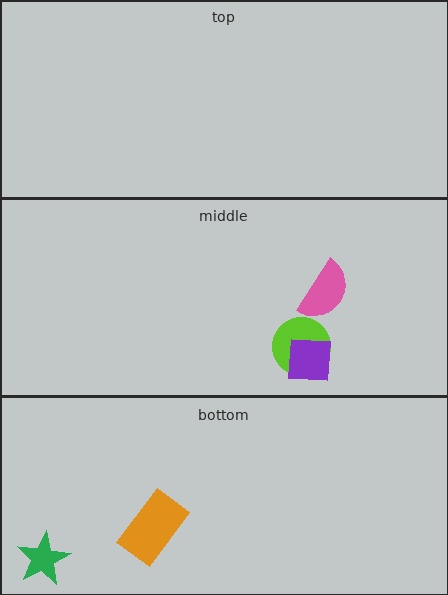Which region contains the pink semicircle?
The middle region.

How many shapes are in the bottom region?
2.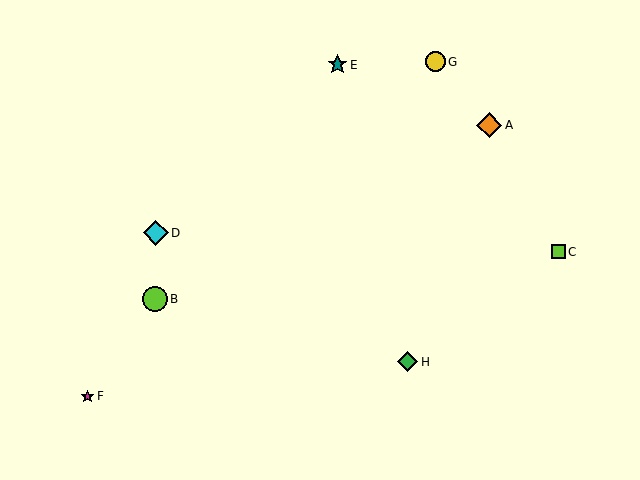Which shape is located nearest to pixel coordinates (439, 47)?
The yellow circle (labeled G) at (435, 62) is nearest to that location.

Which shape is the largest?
The orange diamond (labeled A) is the largest.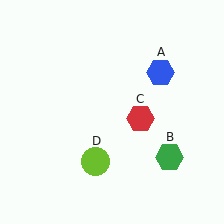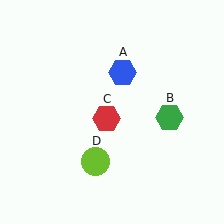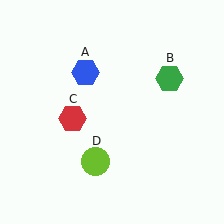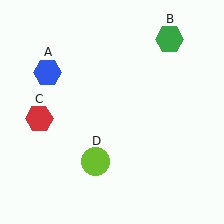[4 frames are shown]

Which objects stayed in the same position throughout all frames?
Lime circle (object D) remained stationary.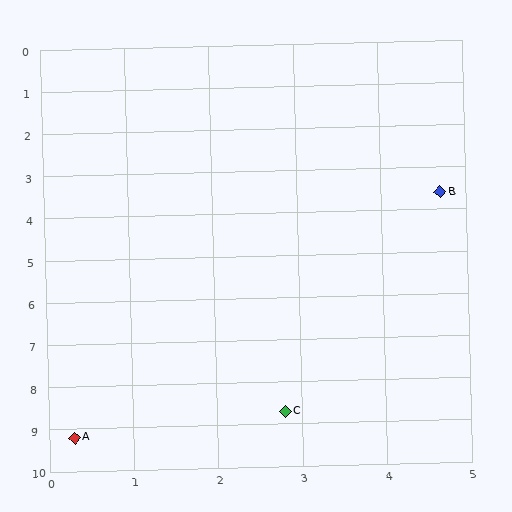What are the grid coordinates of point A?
Point A is at approximately (0.3, 9.2).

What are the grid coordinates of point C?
Point C is at approximately (2.8, 8.7).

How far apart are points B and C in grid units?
Points B and C are about 5.4 grid units apart.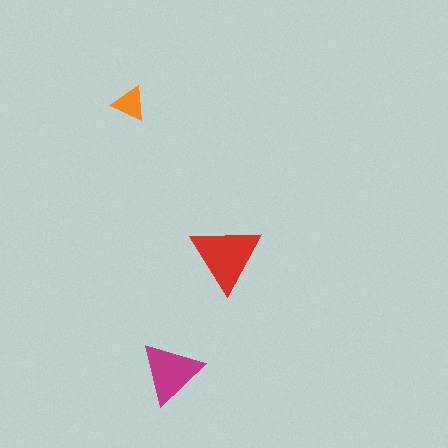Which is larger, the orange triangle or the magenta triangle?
The magenta one.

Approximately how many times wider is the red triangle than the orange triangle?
About 2 times wider.